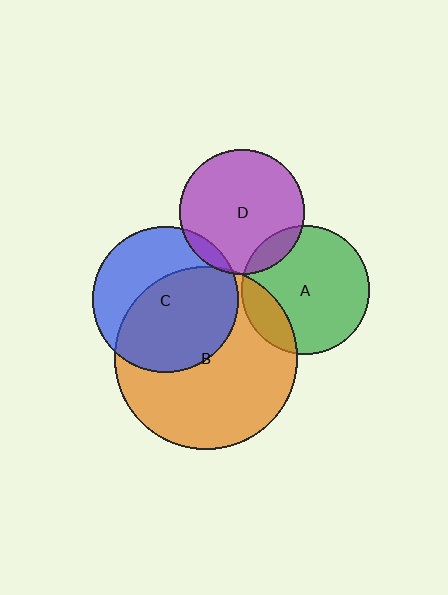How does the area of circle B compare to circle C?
Approximately 1.6 times.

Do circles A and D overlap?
Yes.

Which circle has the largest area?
Circle B (orange).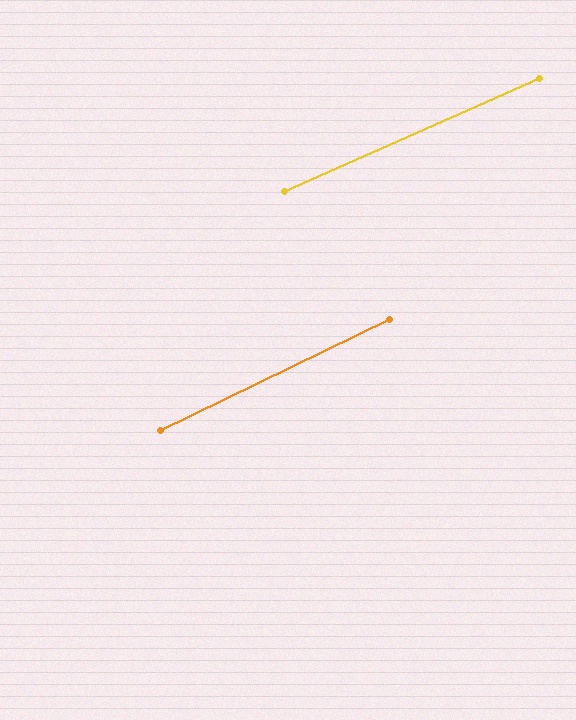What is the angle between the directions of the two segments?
Approximately 2 degrees.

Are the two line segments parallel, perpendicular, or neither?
Parallel — their directions differ by only 2.0°.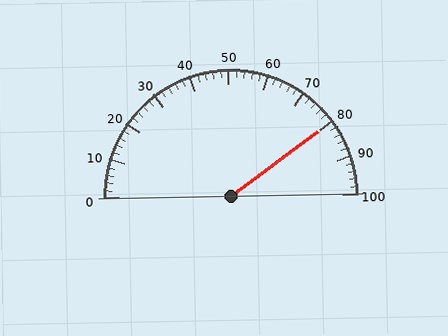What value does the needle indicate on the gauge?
The needle indicates approximately 80.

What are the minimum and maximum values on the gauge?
The gauge ranges from 0 to 100.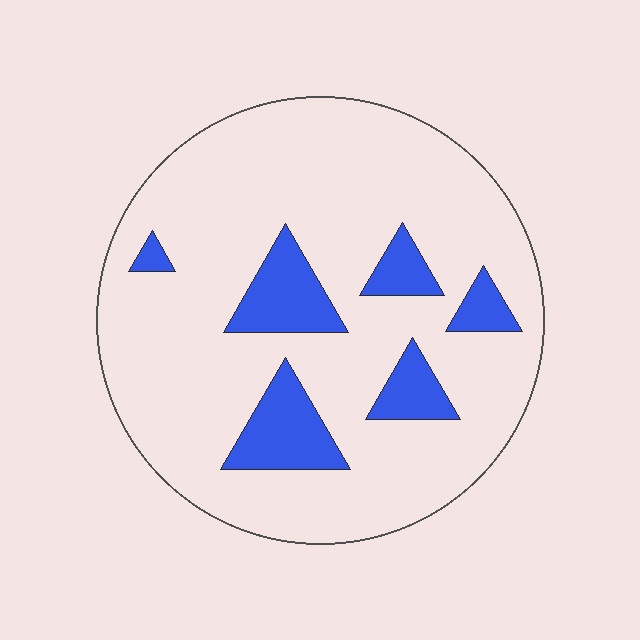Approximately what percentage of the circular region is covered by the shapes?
Approximately 15%.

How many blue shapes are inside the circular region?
6.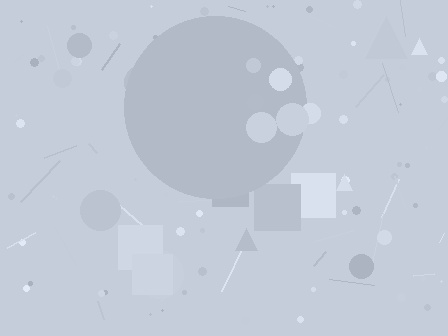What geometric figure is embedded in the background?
A circle is embedded in the background.